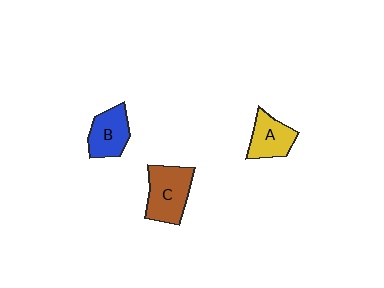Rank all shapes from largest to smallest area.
From largest to smallest: C (brown), B (blue), A (yellow).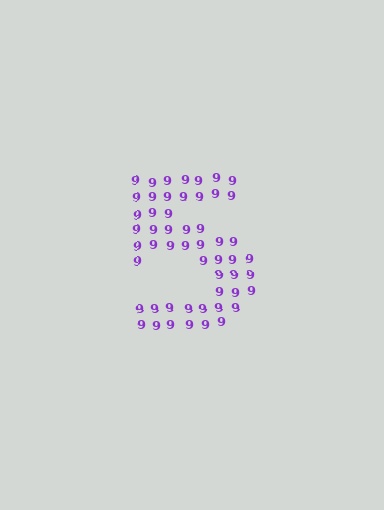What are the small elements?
The small elements are digit 9's.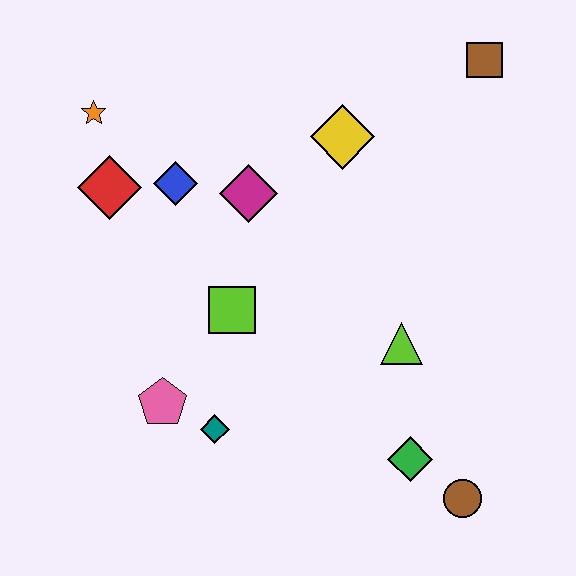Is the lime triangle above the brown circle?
Yes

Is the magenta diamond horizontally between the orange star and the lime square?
No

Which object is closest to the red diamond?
The blue diamond is closest to the red diamond.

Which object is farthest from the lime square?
The brown square is farthest from the lime square.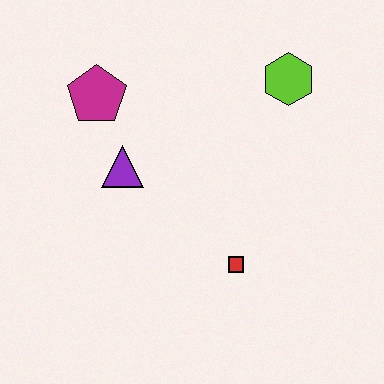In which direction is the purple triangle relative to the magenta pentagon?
The purple triangle is below the magenta pentagon.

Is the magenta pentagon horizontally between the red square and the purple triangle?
No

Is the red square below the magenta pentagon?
Yes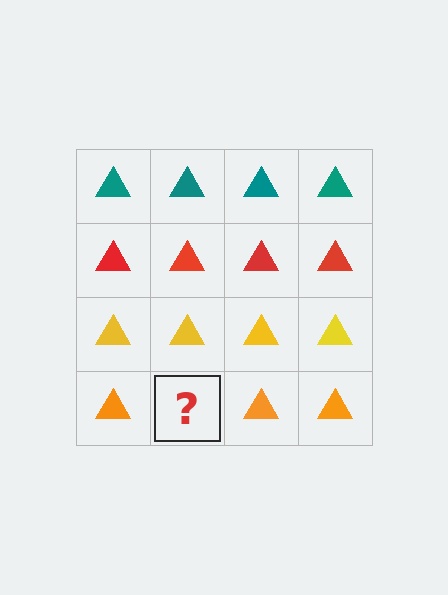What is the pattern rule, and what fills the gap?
The rule is that each row has a consistent color. The gap should be filled with an orange triangle.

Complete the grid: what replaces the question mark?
The question mark should be replaced with an orange triangle.